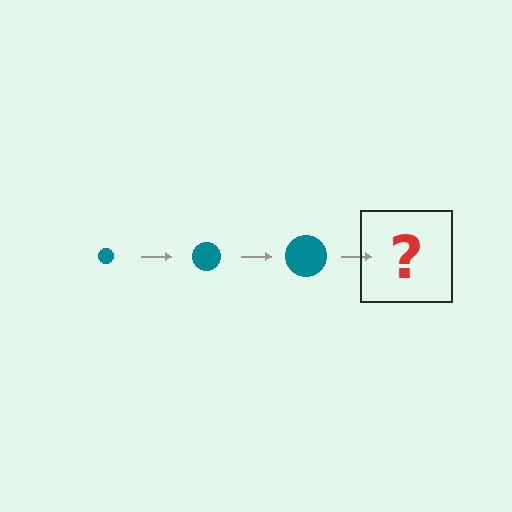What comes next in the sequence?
The next element should be a teal circle, larger than the previous one.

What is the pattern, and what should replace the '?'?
The pattern is that the circle gets progressively larger each step. The '?' should be a teal circle, larger than the previous one.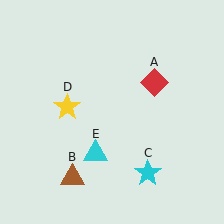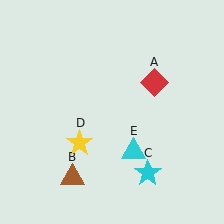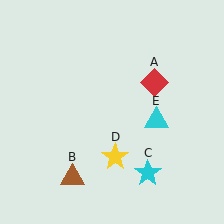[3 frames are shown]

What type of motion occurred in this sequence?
The yellow star (object D), cyan triangle (object E) rotated counterclockwise around the center of the scene.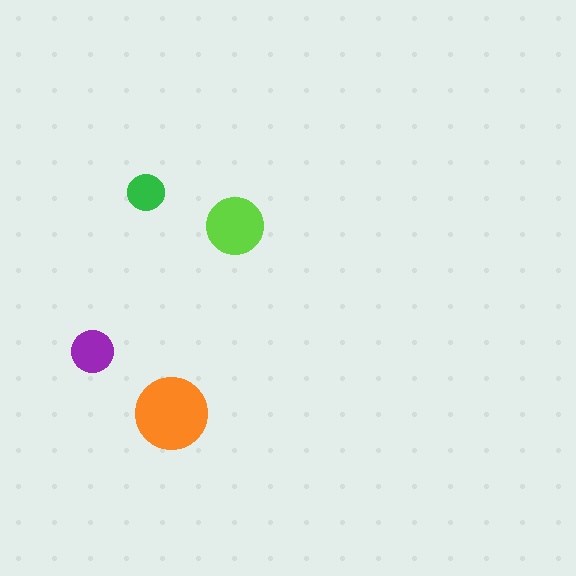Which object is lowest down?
The orange circle is bottommost.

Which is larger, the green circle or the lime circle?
The lime one.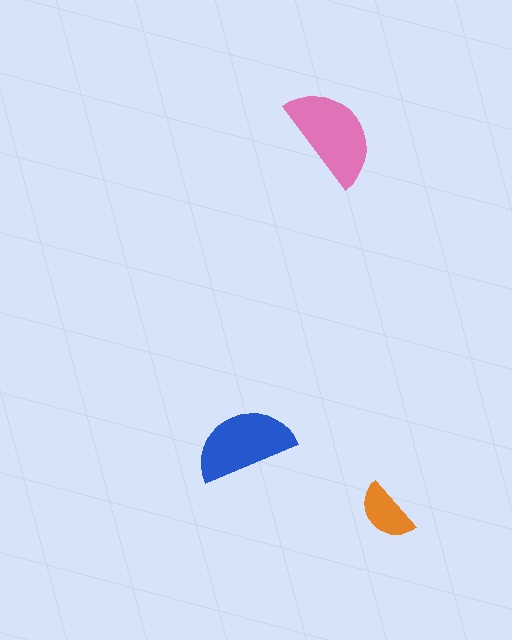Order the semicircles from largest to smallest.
the pink one, the blue one, the orange one.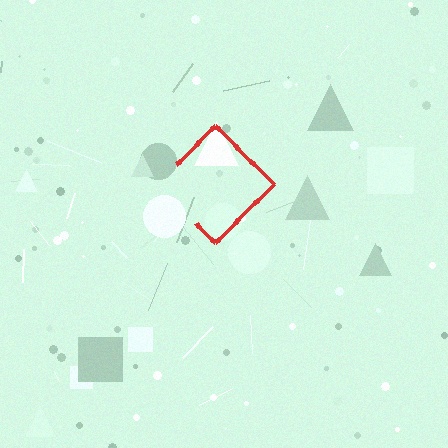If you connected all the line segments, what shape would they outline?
They would outline a diamond.